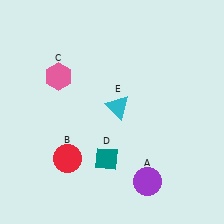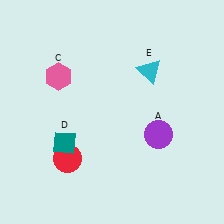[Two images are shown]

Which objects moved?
The objects that moved are: the purple circle (A), the teal diamond (D), the cyan triangle (E).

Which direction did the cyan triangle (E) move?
The cyan triangle (E) moved up.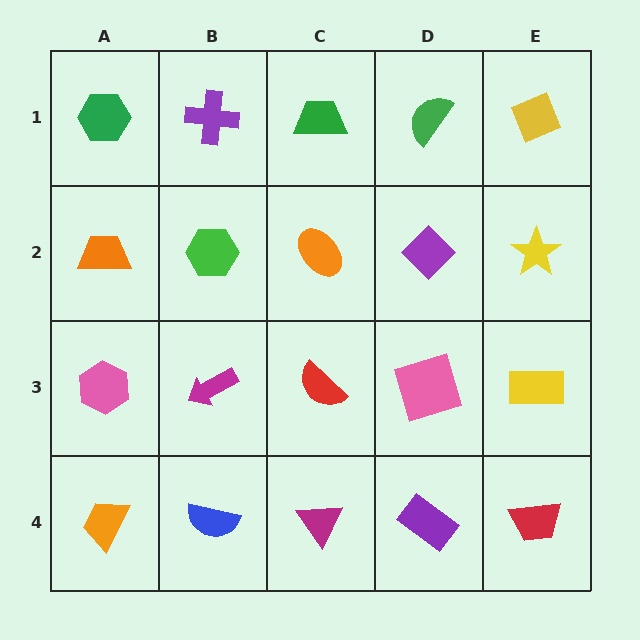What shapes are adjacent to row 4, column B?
A magenta arrow (row 3, column B), an orange trapezoid (row 4, column A), a magenta triangle (row 4, column C).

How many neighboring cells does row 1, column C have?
3.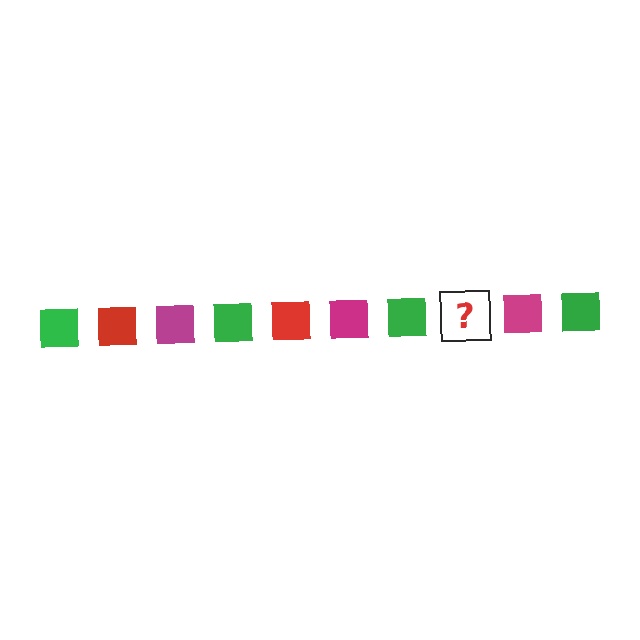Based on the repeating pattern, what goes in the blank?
The blank should be a red square.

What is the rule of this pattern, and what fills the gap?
The rule is that the pattern cycles through green, red, magenta squares. The gap should be filled with a red square.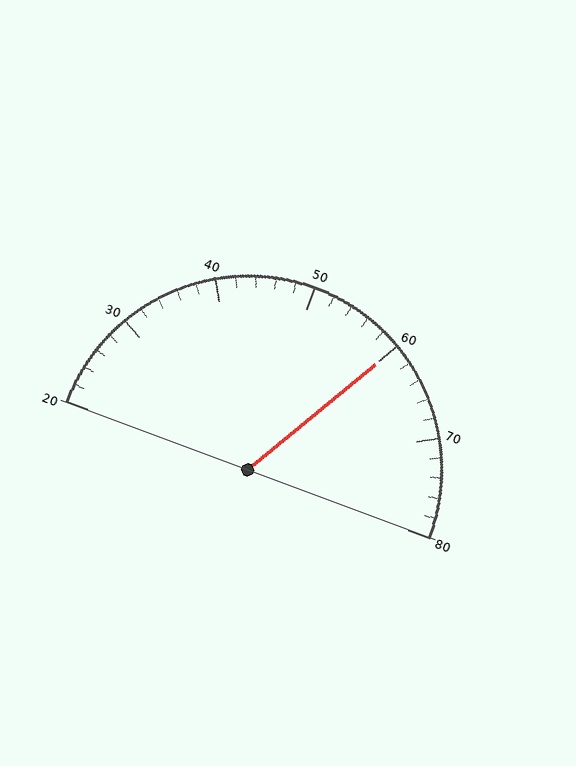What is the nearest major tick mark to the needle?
The nearest major tick mark is 60.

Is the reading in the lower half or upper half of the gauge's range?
The reading is in the upper half of the range (20 to 80).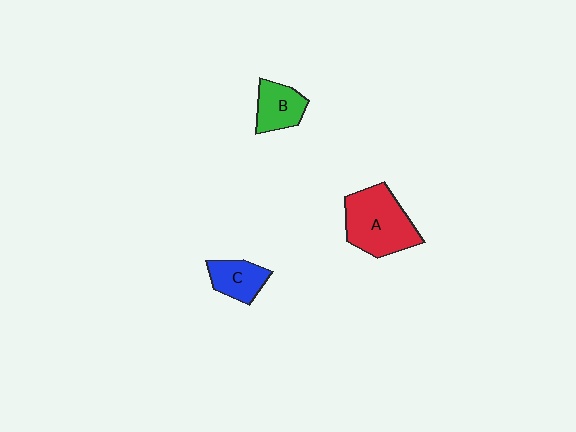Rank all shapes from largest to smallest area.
From largest to smallest: A (red), B (green), C (blue).